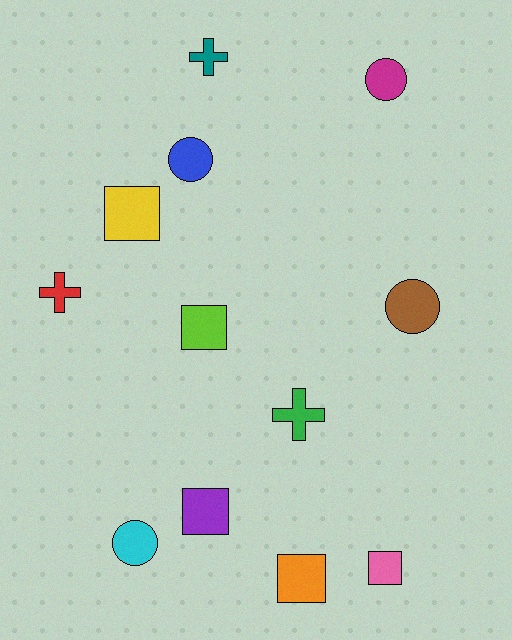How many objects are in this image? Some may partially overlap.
There are 12 objects.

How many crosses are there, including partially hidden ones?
There are 3 crosses.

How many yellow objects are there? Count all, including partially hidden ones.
There is 1 yellow object.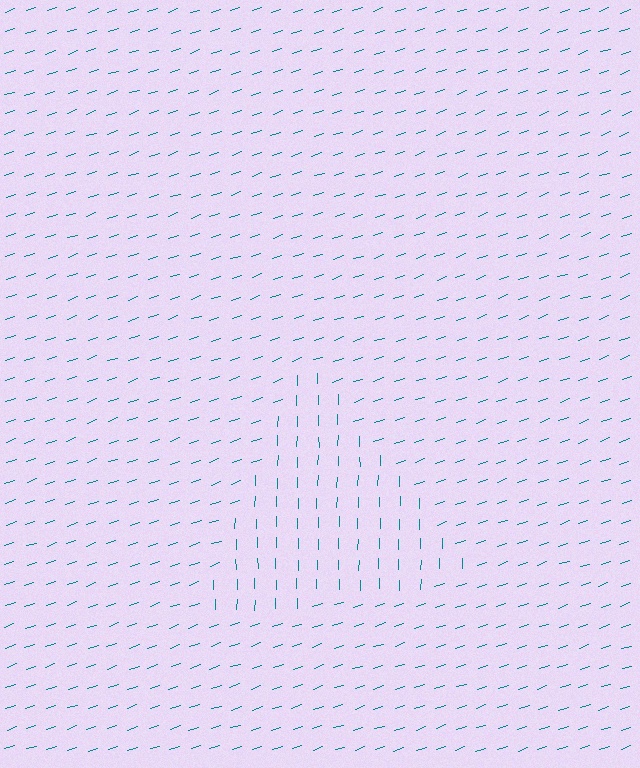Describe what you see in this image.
The image is filled with small teal line segments. A triangle region in the image has lines oriented differently from the surrounding lines, creating a visible texture boundary.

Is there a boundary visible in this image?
Yes, there is a texture boundary formed by a change in line orientation.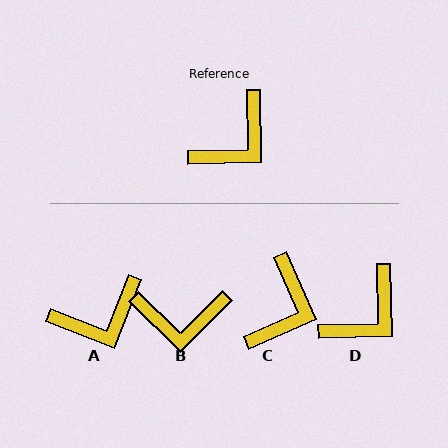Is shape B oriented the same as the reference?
No, it is off by about 45 degrees.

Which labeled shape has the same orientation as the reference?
D.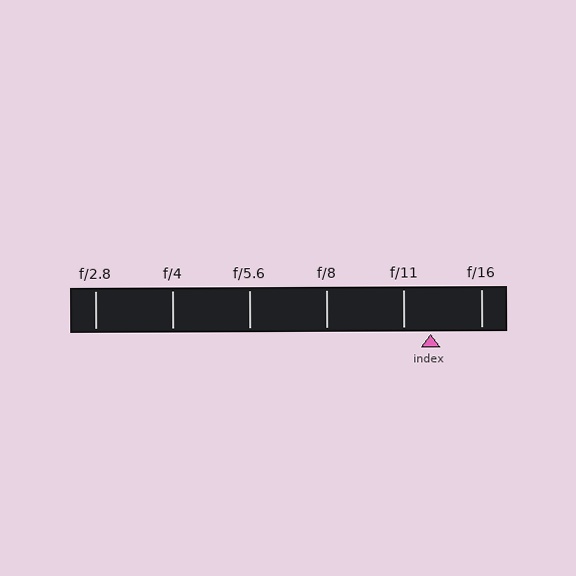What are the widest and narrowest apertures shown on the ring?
The widest aperture shown is f/2.8 and the narrowest is f/16.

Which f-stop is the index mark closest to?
The index mark is closest to f/11.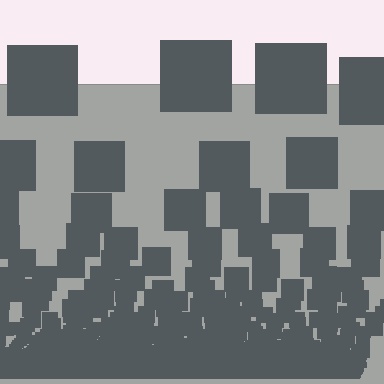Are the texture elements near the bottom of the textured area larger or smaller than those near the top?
Smaller. The gradient is inverted — elements near the bottom are smaller and denser.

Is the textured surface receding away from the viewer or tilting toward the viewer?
The surface appears to tilt toward the viewer. Texture elements get larger and sparser toward the top.